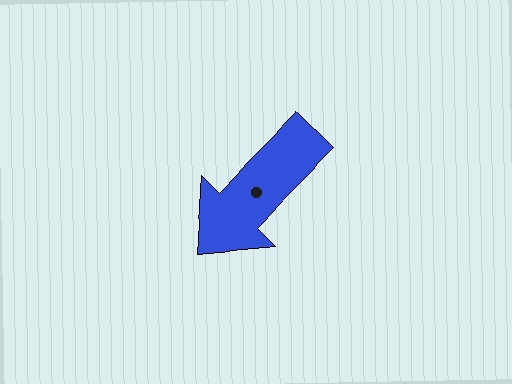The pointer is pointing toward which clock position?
Roughly 7 o'clock.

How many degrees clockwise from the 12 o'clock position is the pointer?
Approximately 224 degrees.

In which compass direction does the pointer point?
Southwest.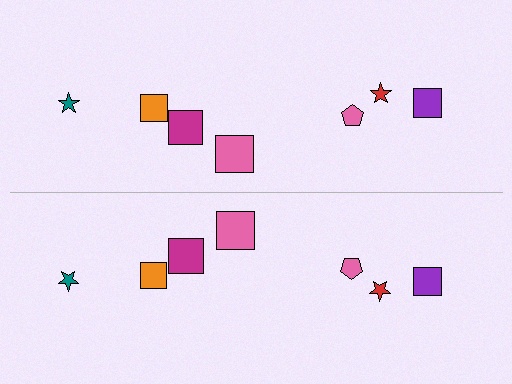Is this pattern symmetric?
Yes, this pattern has bilateral (reflection) symmetry.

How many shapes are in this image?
There are 14 shapes in this image.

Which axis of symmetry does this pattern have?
The pattern has a horizontal axis of symmetry running through the center of the image.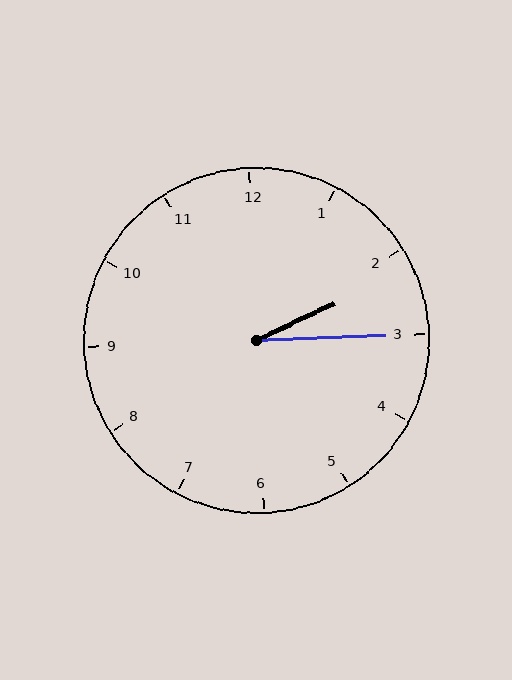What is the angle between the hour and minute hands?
Approximately 22 degrees.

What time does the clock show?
2:15.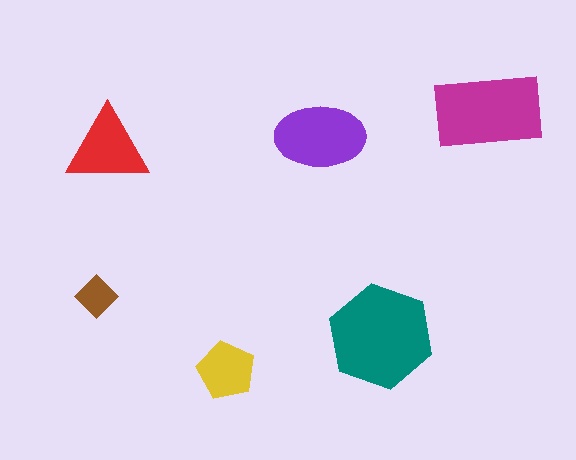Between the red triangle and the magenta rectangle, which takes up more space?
The magenta rectangle.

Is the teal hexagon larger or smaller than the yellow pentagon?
Larger.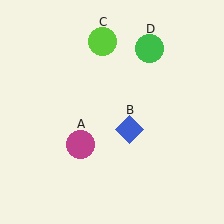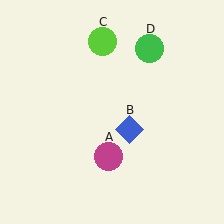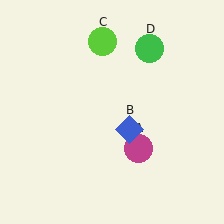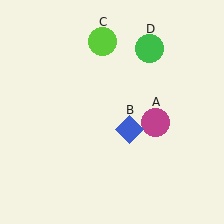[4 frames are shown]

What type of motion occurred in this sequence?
The magenta circle (object A) rotated counterclockwise around the center of the scene.